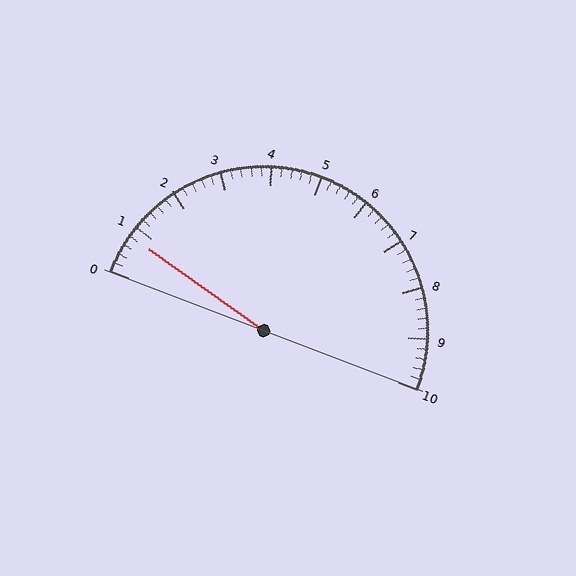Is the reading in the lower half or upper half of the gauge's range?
The reading is in the lower half of the range (0 to 10).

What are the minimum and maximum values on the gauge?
The gauge ranges from 0 to 10.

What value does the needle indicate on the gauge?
The needle indicates approximately 0.8.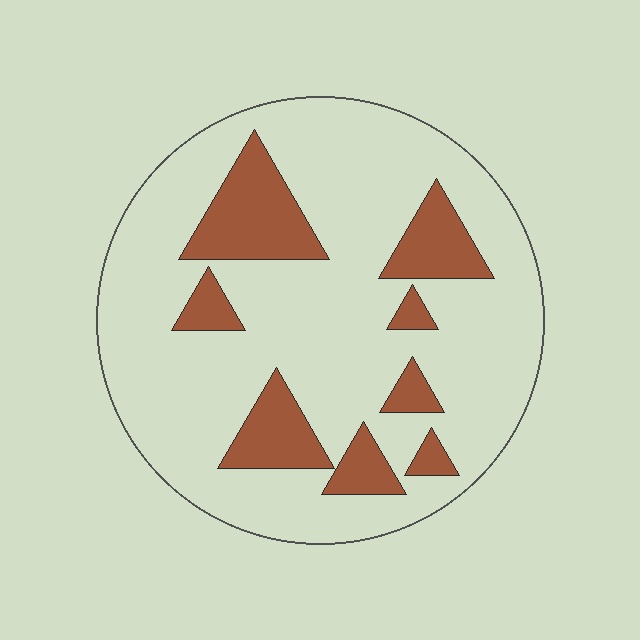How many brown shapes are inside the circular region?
8.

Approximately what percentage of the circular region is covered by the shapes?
Approximately 20%.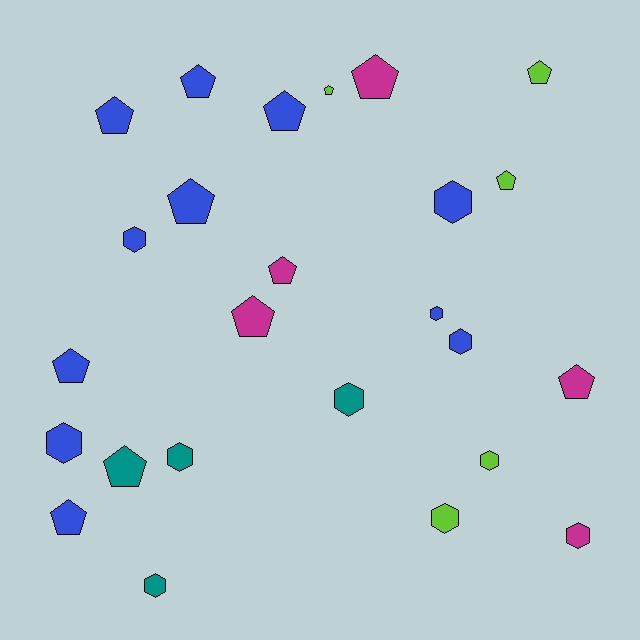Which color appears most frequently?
Blue, with 11 objects.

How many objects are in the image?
There are 25 objects.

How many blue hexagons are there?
There are 5 blue hexagons.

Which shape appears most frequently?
Pentagon, with 14 objects.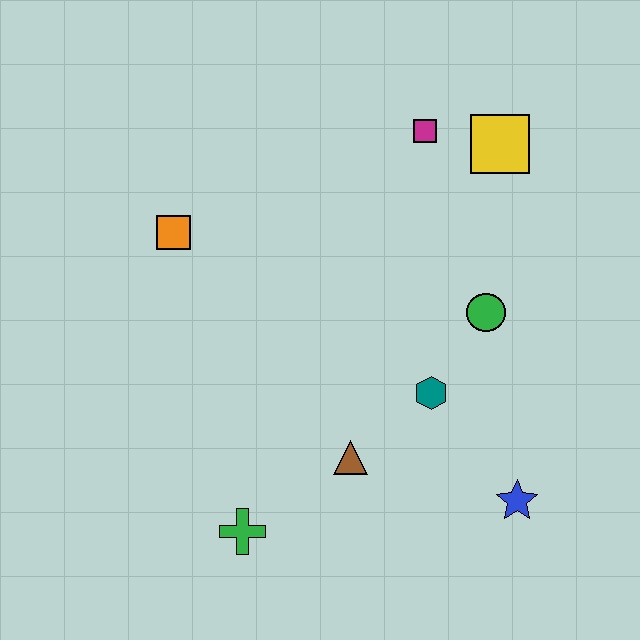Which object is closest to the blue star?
The teal hexagon is closest to the blue star.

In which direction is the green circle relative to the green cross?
The green circle is to the right of the green cross.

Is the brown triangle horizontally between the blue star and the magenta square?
No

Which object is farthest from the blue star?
The orange square is farthest from the blue star.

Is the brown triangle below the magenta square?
Yes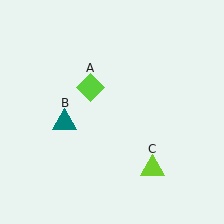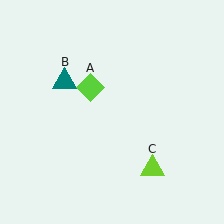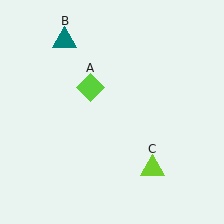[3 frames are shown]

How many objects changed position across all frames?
1 object changed position: teal triangle (object B).